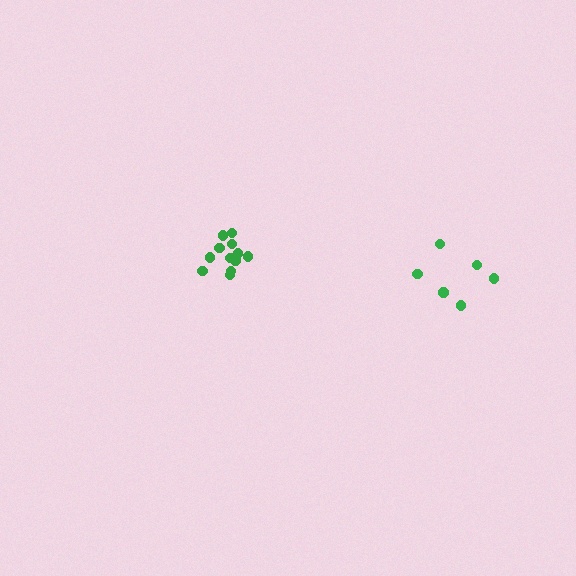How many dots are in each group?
Group 1: 6 dots, Group 2: 12 dots (18 total).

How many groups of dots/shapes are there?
There are 2 groups.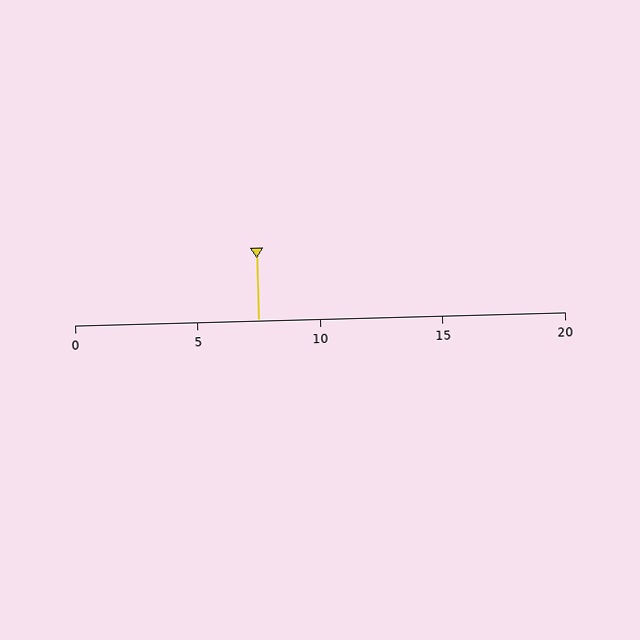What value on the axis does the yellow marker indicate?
The marker indicates approximately 7.5.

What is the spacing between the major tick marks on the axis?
The major ticks are spaced 5 apart.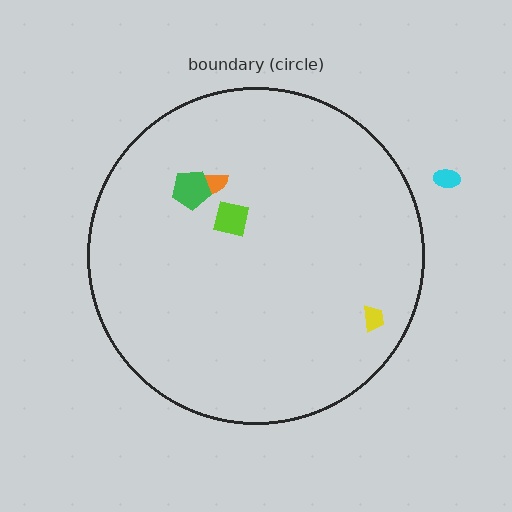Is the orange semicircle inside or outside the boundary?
Inside.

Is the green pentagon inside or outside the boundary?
Inside.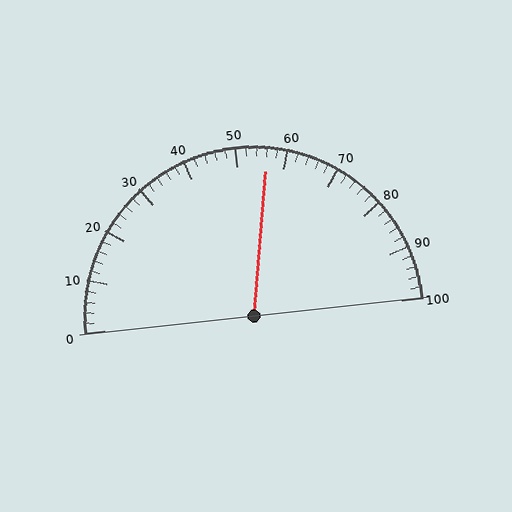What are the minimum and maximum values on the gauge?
The gauge ranges from 0 to 100.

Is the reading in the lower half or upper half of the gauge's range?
The reading is in the upper half of the range (0 to 100).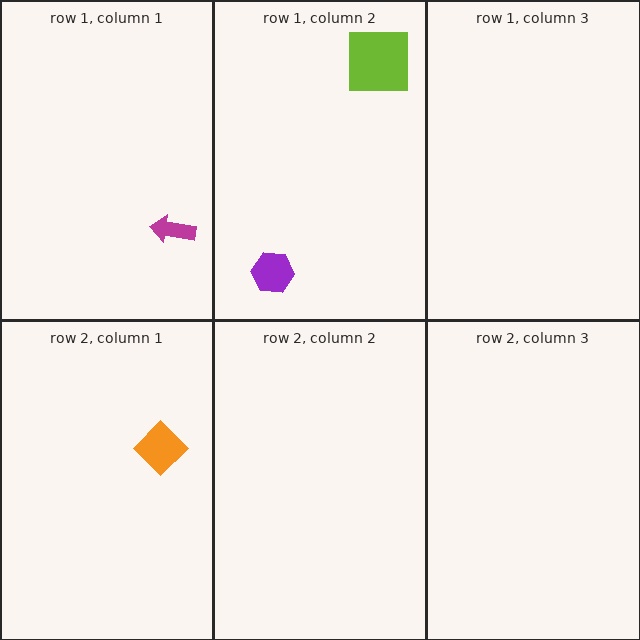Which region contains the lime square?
The row 1, column 2 region.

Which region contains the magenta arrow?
The row 1, column 1 region.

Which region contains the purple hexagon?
The row 1, column 2 region.